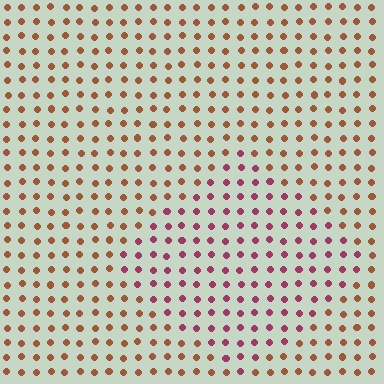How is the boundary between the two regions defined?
The boundary is defined purely by a slight shift in hue (about 44 degrees). Spacing, size, and orientation are identical on both sides.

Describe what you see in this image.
The image is filled with small brown elements in a uniform arrangement. A diamond-shaped region is visible where the elements are tinted to a slightly different hue, forming a subtle color boundary.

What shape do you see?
I see a diamond.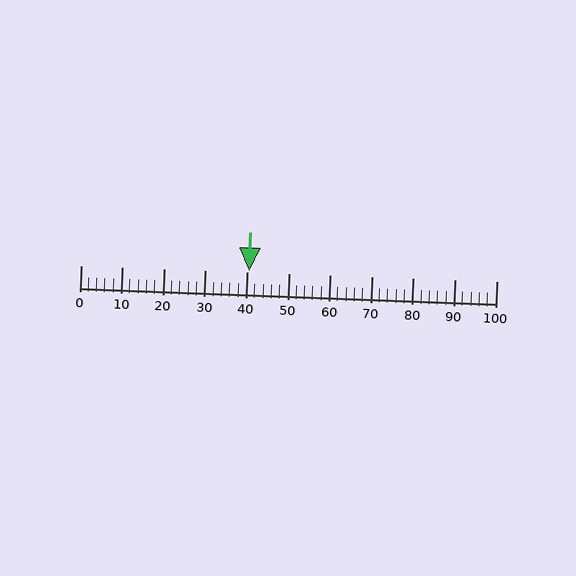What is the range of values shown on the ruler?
The ruler shows values from 0 to 100.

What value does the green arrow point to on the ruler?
The green arrow points to approximately 41.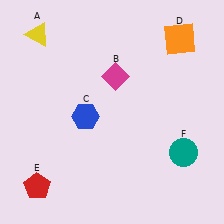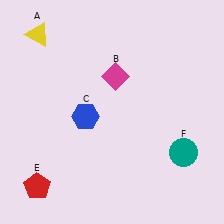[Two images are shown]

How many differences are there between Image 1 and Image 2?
There is 1 difference between the two images.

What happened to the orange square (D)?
The orange square (D) was removed in Image 2. It was in the top-right area of Image 1.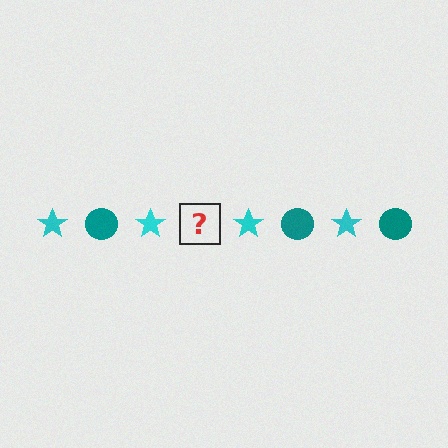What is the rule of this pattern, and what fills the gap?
The rule is that the pattern alternates between cyan star and teal circle. The gap should be filled with a teal circle.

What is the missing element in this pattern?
The missing element is a teal circle.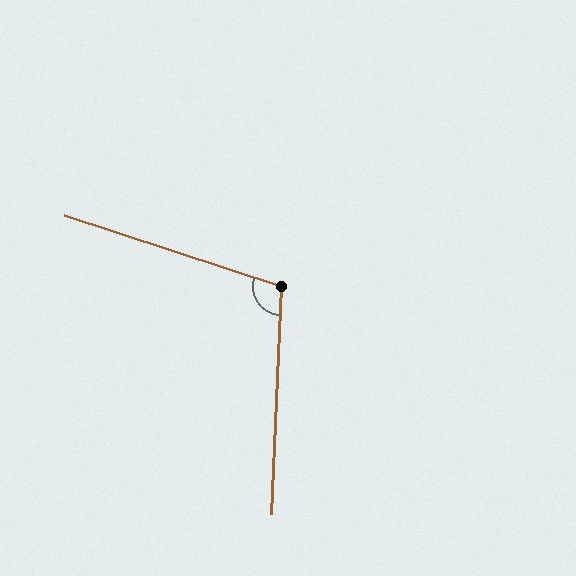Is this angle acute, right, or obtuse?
It is obtuse.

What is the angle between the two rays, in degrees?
Approximately 106 degrees.